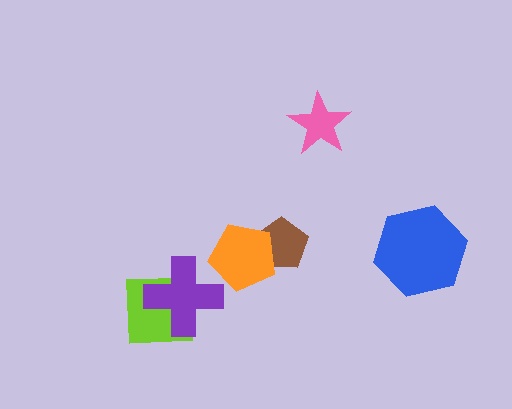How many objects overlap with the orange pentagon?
1 object overlaps with the orange pentagon.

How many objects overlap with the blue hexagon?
0 objects overlap with the blue hexagon.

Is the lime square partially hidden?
Yes, it is partially covered by another shape.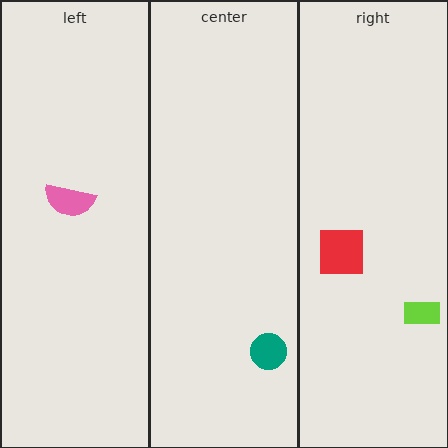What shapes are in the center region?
The teal circle.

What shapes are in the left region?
The pink semicircle.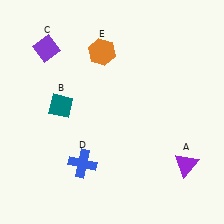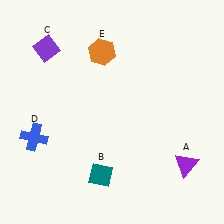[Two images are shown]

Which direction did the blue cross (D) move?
The blue cross (D) moved left.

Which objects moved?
The objects that moved are: the teal diamond (B), the blue cross (D).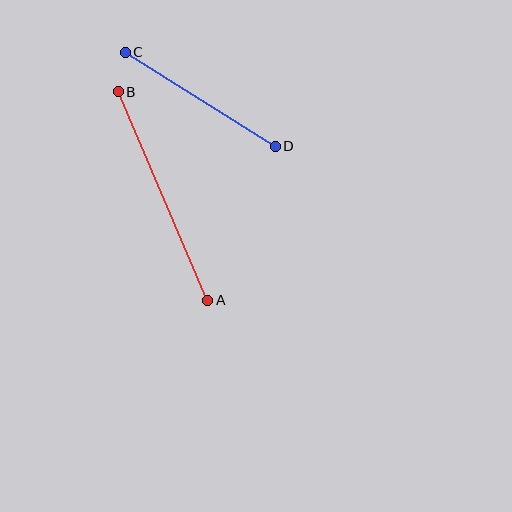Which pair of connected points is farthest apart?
Points A and B are farthest apart.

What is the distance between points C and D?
The distance is approximately 177 pixels.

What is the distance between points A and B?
The distance is approximately 227 pixels.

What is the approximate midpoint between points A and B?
The midpoint is at approximately (163, 196) pixels.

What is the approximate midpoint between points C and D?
The midpoint is at approximately (200, 99) pixels.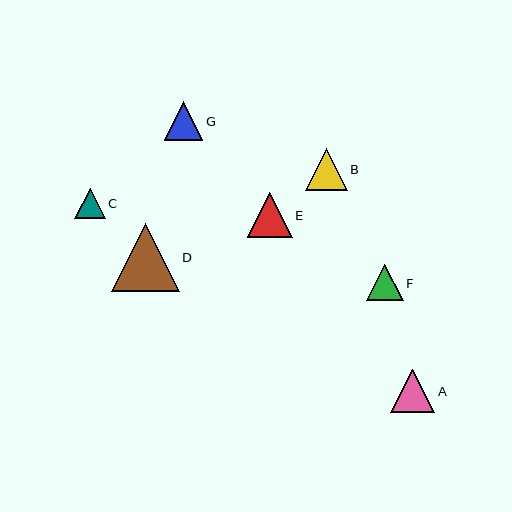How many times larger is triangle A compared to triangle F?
Triangle A is approximately 1.2 times the size of triangle F.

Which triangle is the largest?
Triangle D is the largest with a size of approximately 68 pixels.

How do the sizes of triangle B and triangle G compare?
Triangle B and triangle G are approximately the same size.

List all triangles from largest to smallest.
From largest to smallest: D, E, A, B, G, F, C.